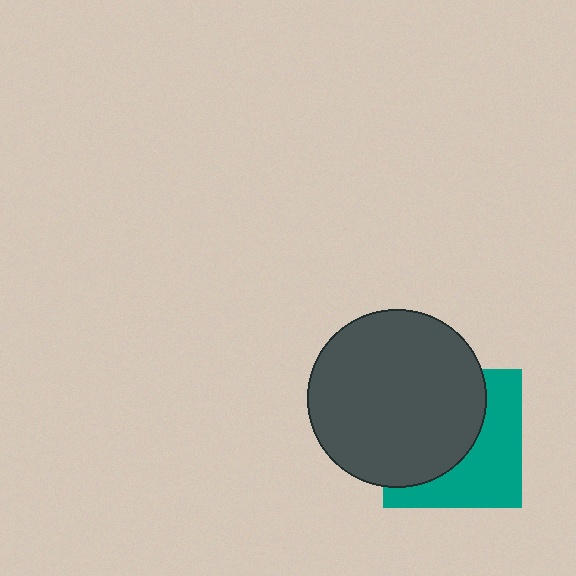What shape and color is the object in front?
The object in front is a dark gray circle.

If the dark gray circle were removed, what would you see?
You would see the complete teal square.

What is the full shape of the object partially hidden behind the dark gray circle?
The partially hidden object is a teal square.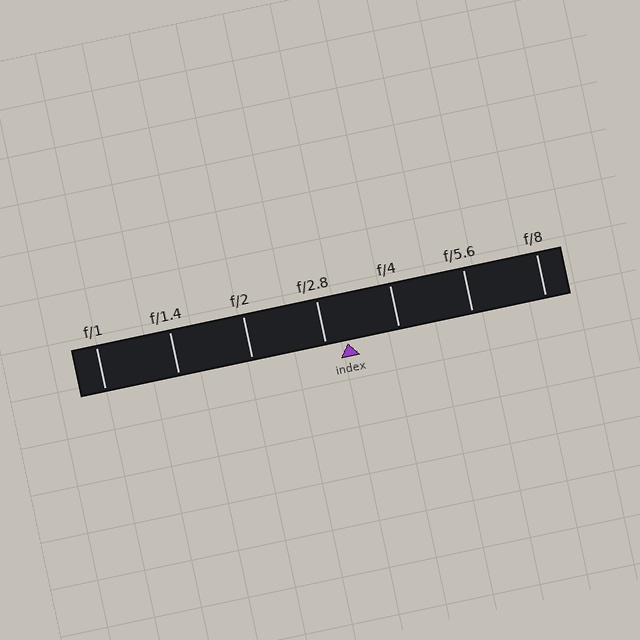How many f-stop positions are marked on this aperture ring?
There are 7 f-stop positions marked.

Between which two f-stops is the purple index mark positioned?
The index mark is between f/2.8 and f/4.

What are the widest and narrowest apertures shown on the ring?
The widest aperture shown is f/1 and the narrowest is f/8.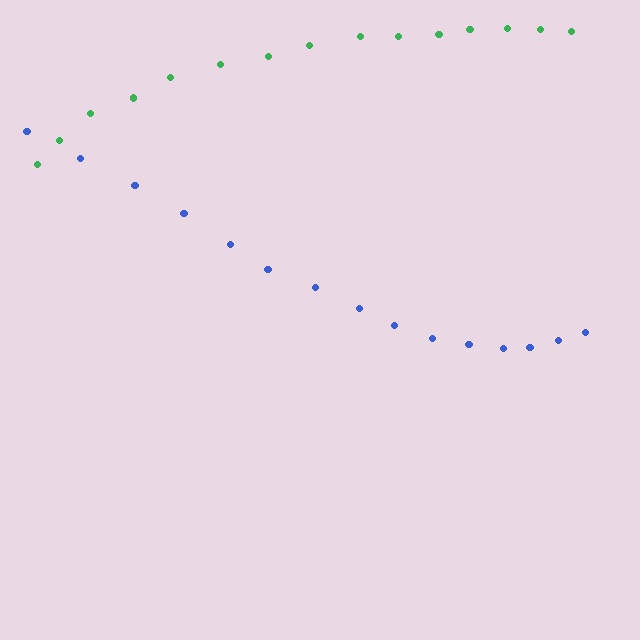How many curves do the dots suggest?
There are 2 distinct paths.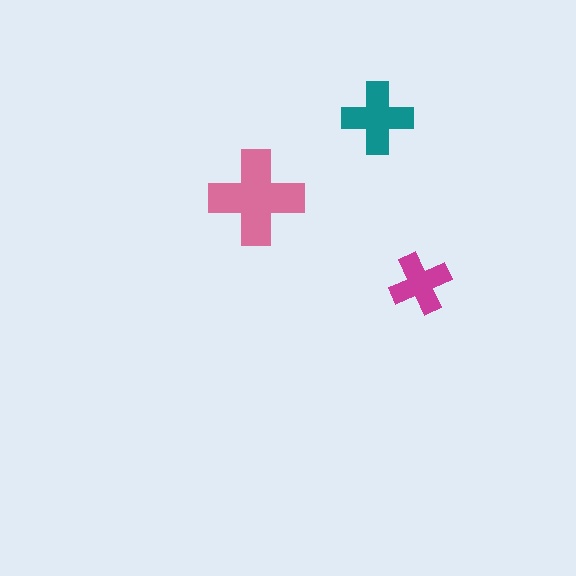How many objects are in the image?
There are 3 objects in the image.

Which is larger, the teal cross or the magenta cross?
The teal one.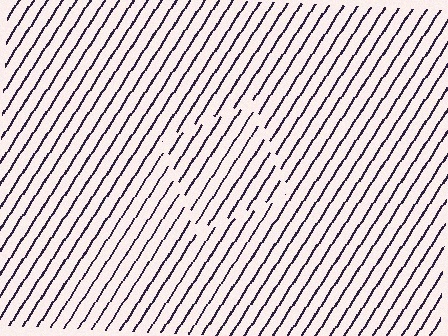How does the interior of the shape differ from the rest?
The interior of the shape contains the same grating, shifted by half a period — the contour is defined by the phase discontinuity where line-ends from the inner and outer gratings abut.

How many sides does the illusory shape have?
4 sides — the line-ends trace a square.